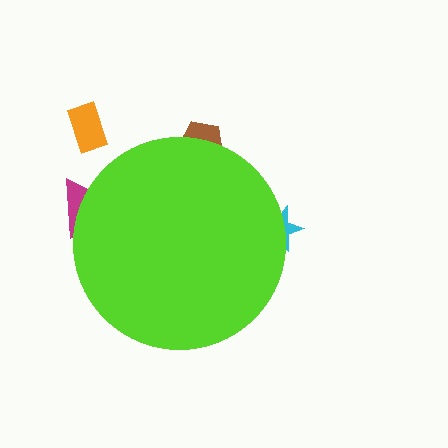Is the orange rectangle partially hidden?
No, the orange rectangle is fully visible.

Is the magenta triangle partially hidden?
Yes, the magenta triangle is partially hidden behind the lime circle.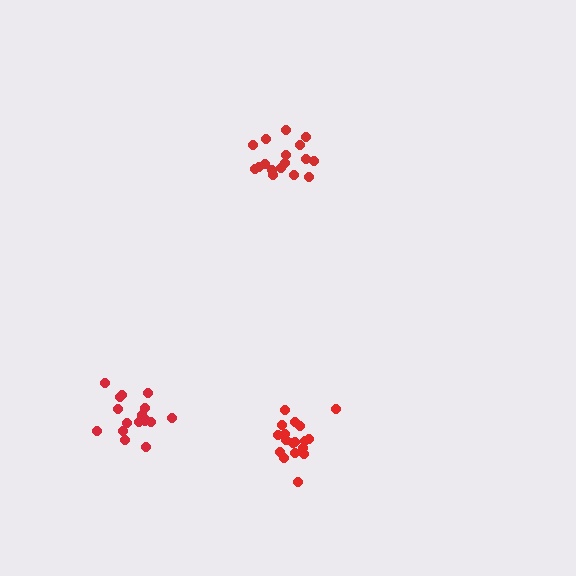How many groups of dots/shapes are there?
There are 3 groups.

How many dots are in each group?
Group 1: 17 dots, Group 2: 18 dots, Group 3: 17 dots (52 total).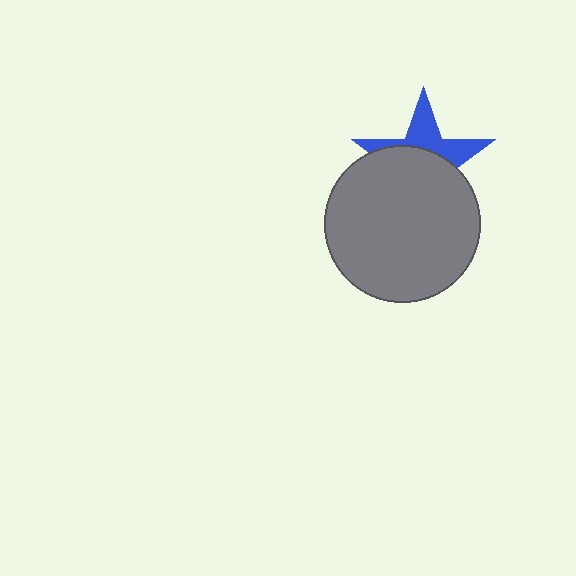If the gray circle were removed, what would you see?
You would see the complete blue star.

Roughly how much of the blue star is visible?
A small part of it is visible (roughly 39%).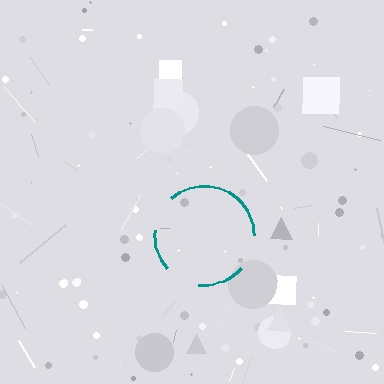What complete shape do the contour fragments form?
The contour fragments form a circle.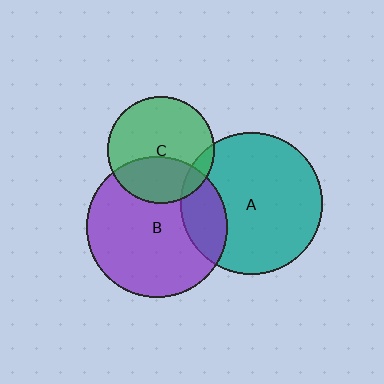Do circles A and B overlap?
Yes.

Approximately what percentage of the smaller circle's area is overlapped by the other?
Approximately 20%.